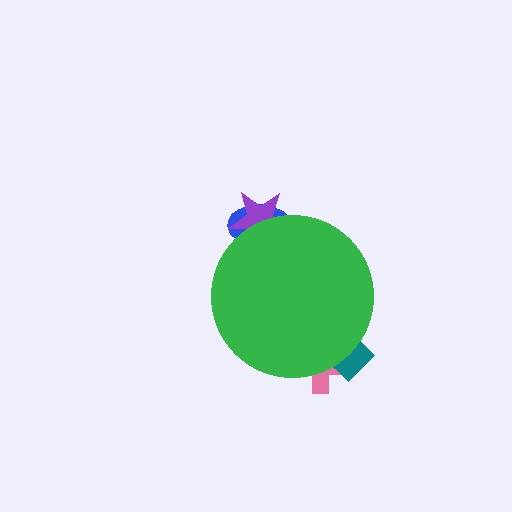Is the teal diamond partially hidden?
Yes, the teal diamond is partially hidden behind the green circle.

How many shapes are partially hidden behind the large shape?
4 shapes are partially hidden.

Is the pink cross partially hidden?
Yes, the pink cross is partially hidden behind the green circle.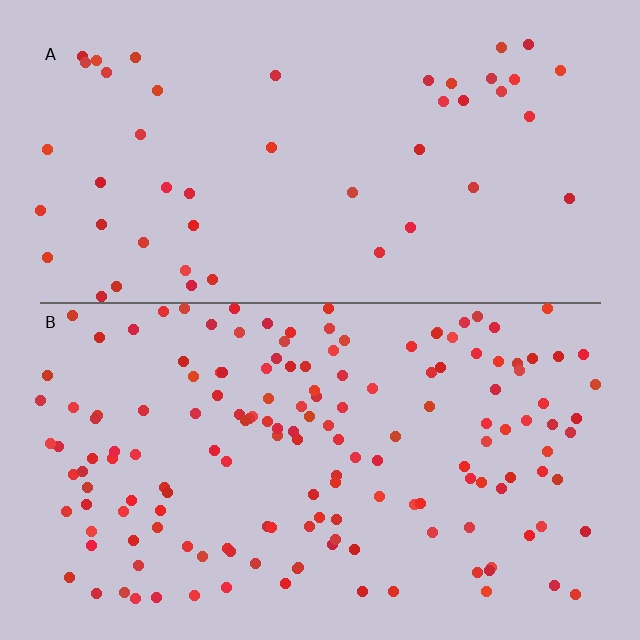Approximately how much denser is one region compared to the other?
Approximately 3.4× — region B over region A.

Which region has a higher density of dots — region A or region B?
B (the bottom).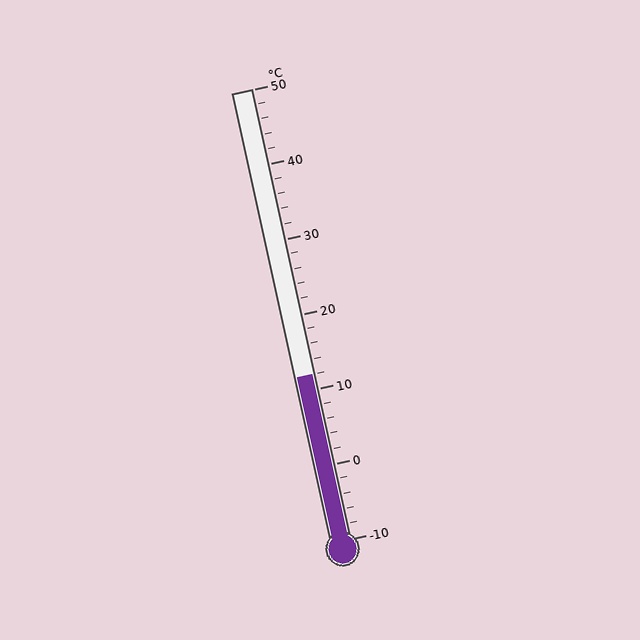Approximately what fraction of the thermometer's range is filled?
The thermometer is filled to approximately 35% of its range.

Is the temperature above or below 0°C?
The temperature is above 0°C.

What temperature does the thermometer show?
The thermometer shows approximately 12°C.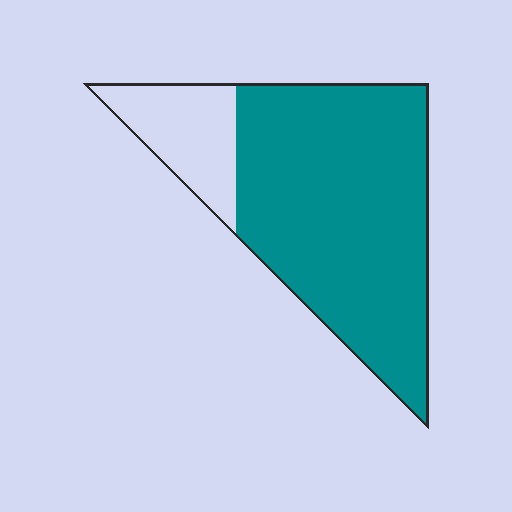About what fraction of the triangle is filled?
About four fifths (4/5).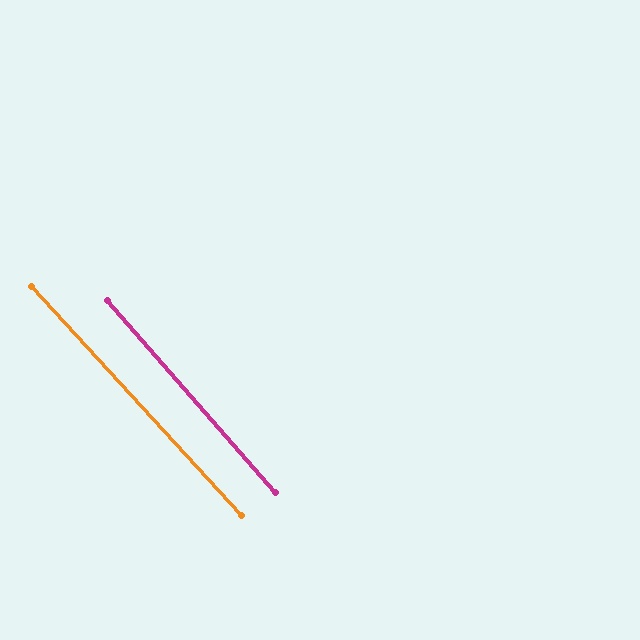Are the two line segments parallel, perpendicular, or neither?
Parallel — their directions differ by only 1.4°.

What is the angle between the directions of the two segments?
Approximately 1 degree.